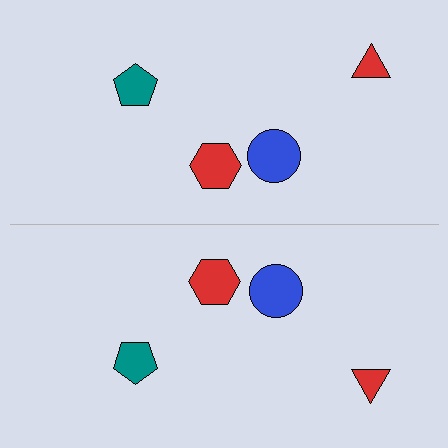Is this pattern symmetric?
Yes, this pattern has bilateral (reflection) symmetry.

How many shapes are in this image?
There are 8 shapes in this image.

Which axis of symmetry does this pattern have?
The pattern has a horizontal axis of symmetry running through the center of the image.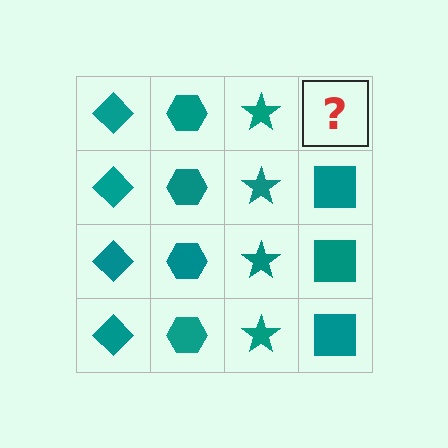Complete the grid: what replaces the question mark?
The question mark should be replaced with a teal square.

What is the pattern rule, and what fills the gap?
The rule is that each column has a consistent shape. The gap should be filled with a teal square.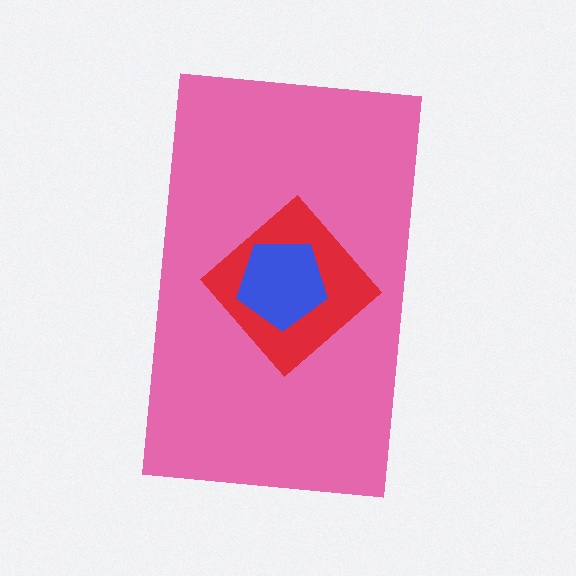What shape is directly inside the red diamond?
The blue pentagon.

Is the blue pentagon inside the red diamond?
Yes.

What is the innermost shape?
The blue pentagon.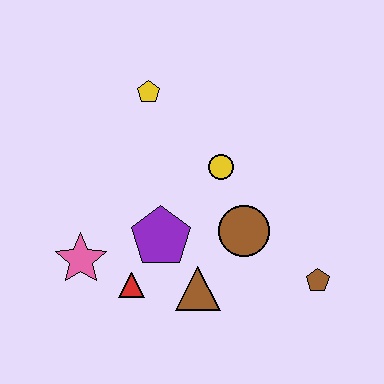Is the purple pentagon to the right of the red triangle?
Yes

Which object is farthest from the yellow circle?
The pink star is farthest from the yellow circle.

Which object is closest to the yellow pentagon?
The yellow circle is closest to the yellow pentagon.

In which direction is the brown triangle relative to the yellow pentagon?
The brown triangle is below the yellow pentagon.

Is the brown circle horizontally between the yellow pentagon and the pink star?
No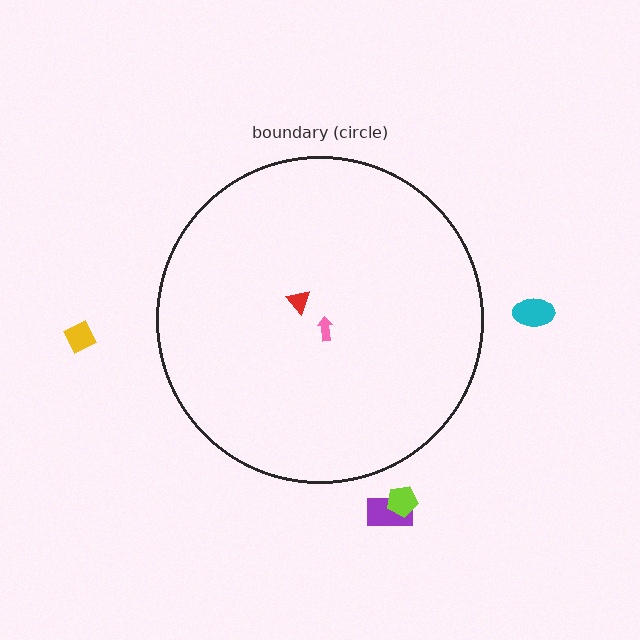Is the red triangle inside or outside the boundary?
Inside.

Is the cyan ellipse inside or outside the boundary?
Outside.